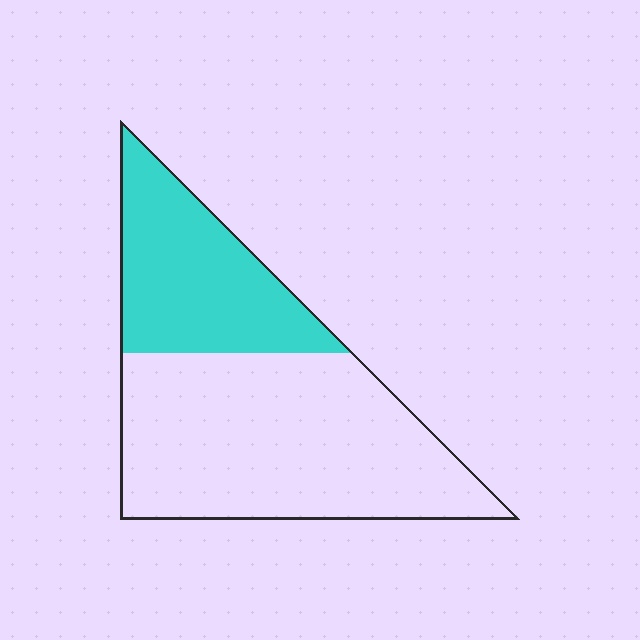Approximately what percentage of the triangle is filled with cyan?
Approximately 35%.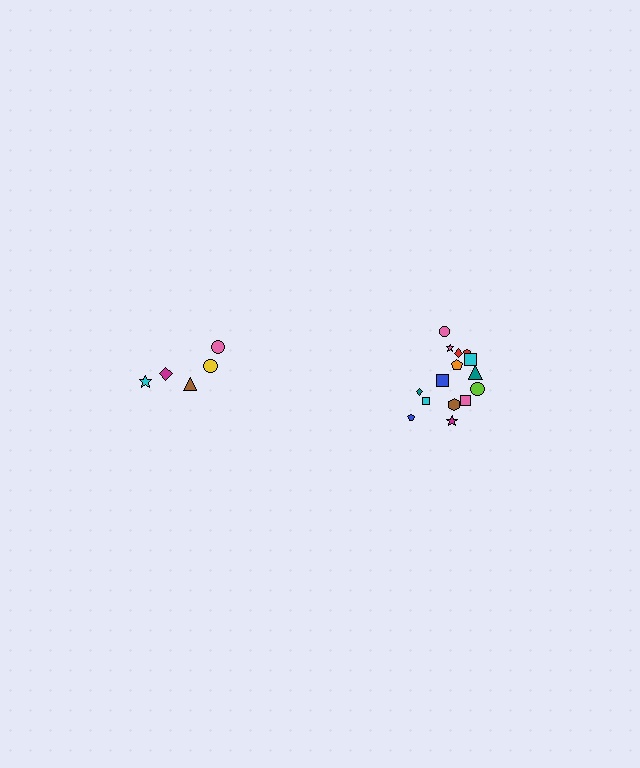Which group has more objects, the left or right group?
The right group.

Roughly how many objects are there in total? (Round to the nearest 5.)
Roughly 20 objects in total.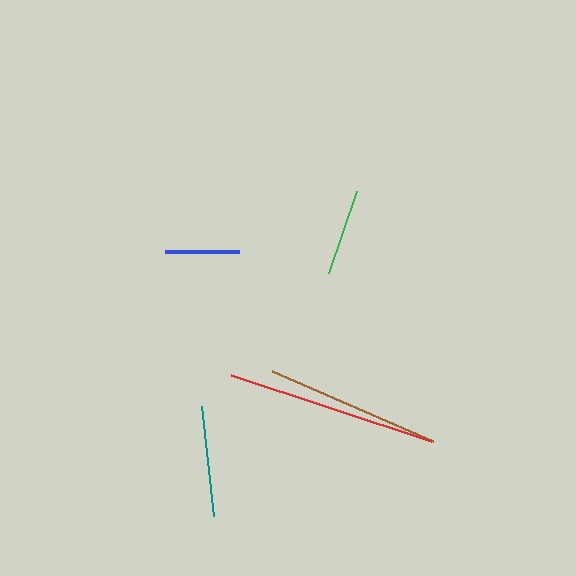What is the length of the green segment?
The green segment is approximately 87 pixels long.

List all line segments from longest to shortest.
From longest to shortest: red, brown, teal, green, blue.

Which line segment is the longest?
The red line is the longest at approximately 212 pixels.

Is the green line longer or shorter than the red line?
The red line is longer than the green line.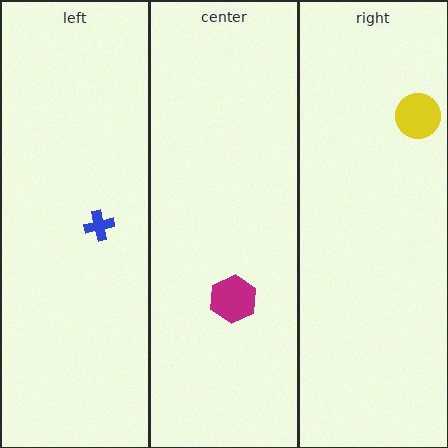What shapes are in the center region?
The magenta hexagon.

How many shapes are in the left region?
1.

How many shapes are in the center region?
1.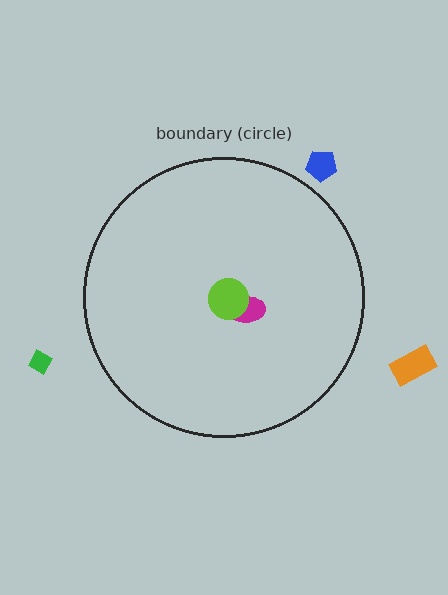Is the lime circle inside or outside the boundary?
Inside.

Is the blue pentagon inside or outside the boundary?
Outside.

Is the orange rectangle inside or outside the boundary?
Outside.